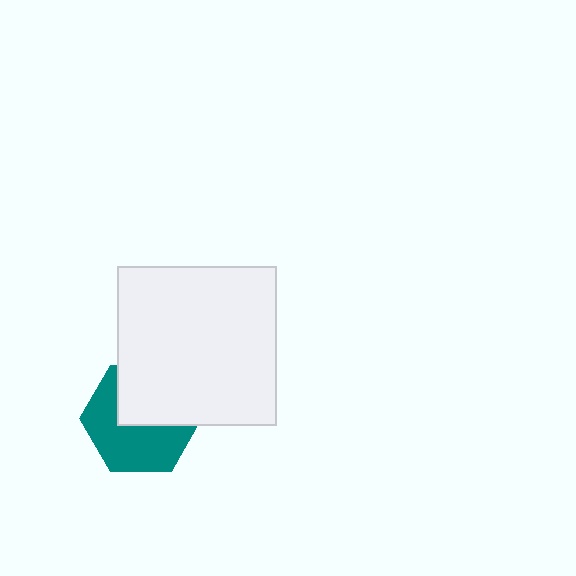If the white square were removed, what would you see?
You would see the complete teal hexagon.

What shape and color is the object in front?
The object in front is a white square.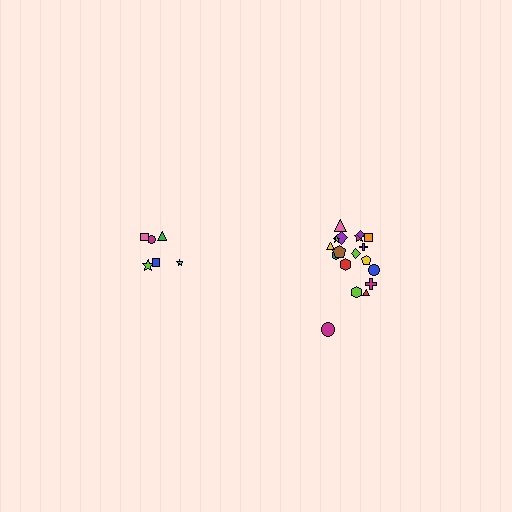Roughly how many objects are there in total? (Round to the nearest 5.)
Roughly 25 objects in total.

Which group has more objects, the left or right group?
The right group.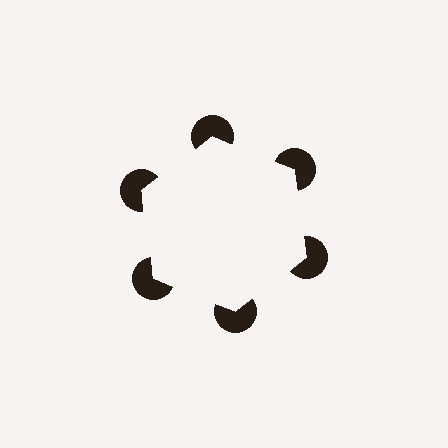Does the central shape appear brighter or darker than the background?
It typically appears slightly brighter than the background, even though no actual brightness change is drawn.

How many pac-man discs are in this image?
There are 6 — one at each vertex of the illusory hexagon.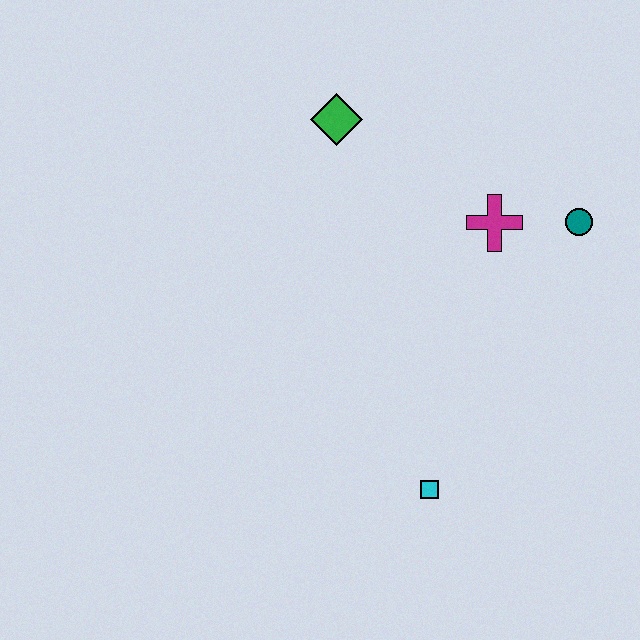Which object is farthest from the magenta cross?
The cyan square is farthest from the magenta cross.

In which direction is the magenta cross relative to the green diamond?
The magenta cross is to the right of the green diamond.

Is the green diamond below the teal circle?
No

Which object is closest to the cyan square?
The magenta cross is closest to the cyan square.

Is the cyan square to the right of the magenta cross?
No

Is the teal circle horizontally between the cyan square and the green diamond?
No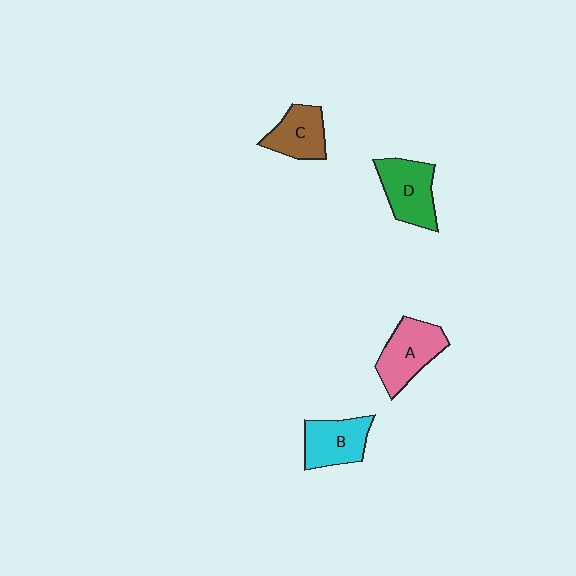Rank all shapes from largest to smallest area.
From largest to smallest: A (pink), D (green), B (cyan), C (brown).